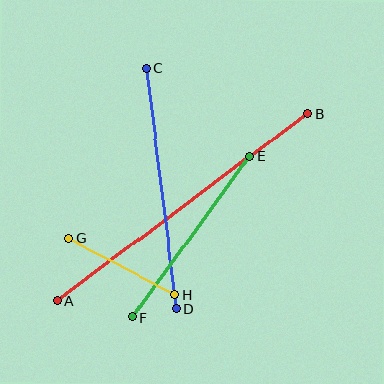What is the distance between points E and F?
The distance is approximately 200 pixels.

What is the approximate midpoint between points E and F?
The midpoint is at approximately (191, 236) pixels.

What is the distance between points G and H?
The distance is approximately 121 pixels.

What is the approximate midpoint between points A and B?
The midpoint is at approximately (182, 207) pixels.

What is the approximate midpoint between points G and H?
The midpoint is at approximately (122, 266) pixels.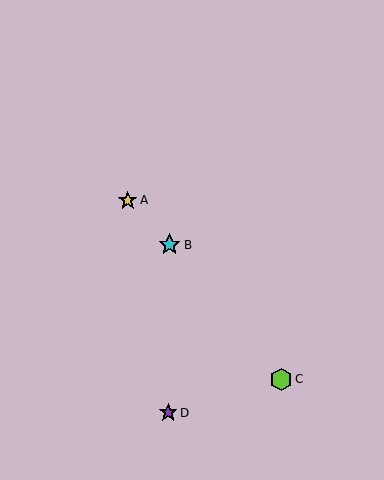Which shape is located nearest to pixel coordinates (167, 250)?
The cyan star (labeled B) at (169, 245) is nearest to that location.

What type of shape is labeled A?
Shape A is a yellow star.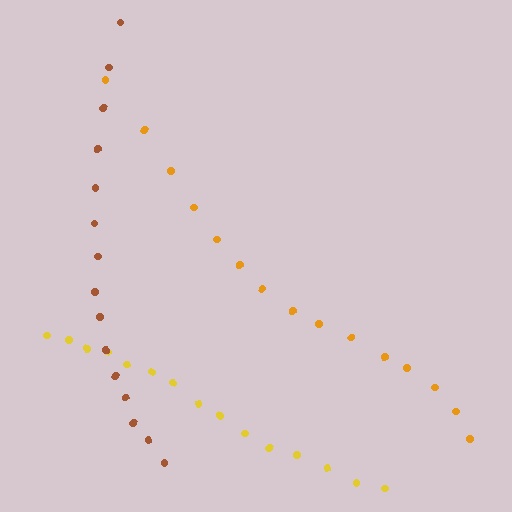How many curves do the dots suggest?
There are 3 distinct paths.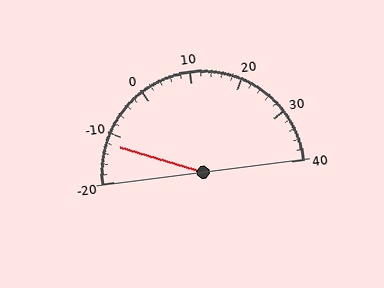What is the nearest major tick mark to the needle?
The nearest major tick mark is -10.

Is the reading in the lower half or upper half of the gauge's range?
The reading is in the lower half of the range (-20 to 40).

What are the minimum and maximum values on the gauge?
The gauge ranges from -20 to 40.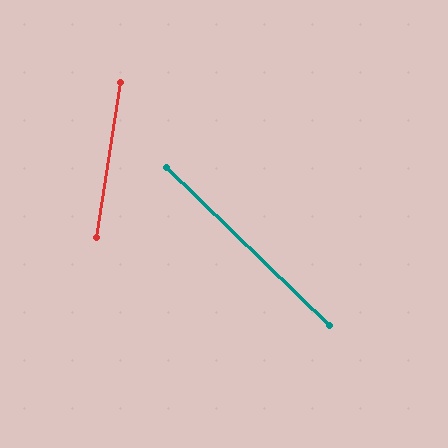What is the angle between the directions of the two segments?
Approximately 54 degrees.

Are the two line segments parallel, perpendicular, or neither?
Neither parallel nor perpendicular — they differ by about 54°.